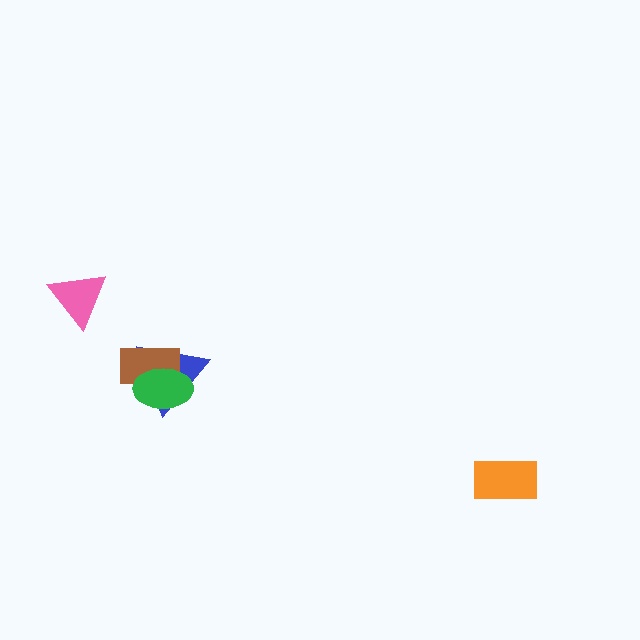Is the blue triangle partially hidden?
Yes, it is partially covered by another shape.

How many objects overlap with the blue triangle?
2 objects overlap with the blue triangle.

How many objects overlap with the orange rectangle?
0 objects overlap with the orange rectangle.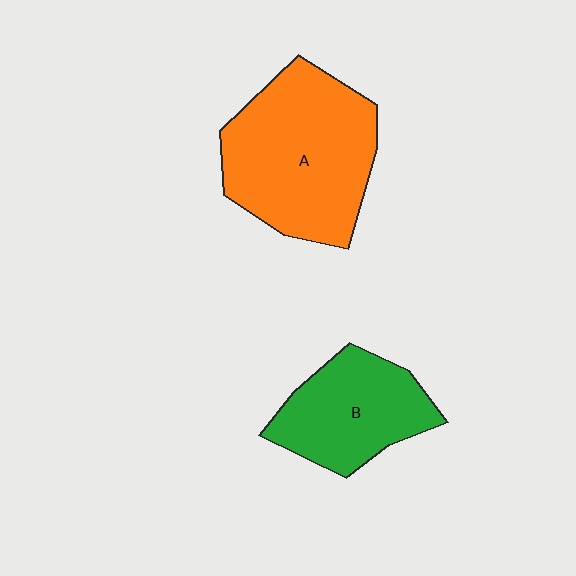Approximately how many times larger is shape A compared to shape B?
Approximately 1.6 times.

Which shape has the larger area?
Shape A (orange).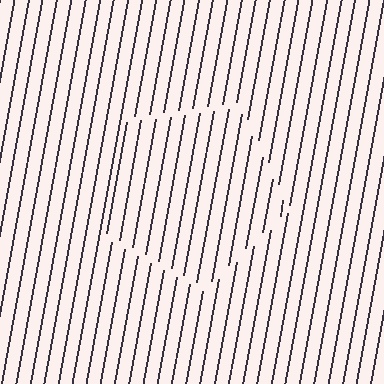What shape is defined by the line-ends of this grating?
An illusory pentagon. The interior of the shape contains the same grating, shifted by half a period — the contour is defined by the phase discontinuity where line-ends from the inner and outer gratings abut.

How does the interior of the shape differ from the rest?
The interior of the shape contains the same grating, shifted by half a period — the contour is defined by the phase discontinuity where line-ends from the inner and outer gratings abut.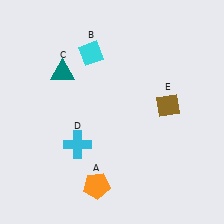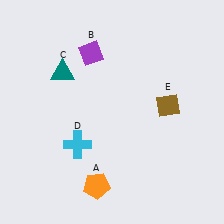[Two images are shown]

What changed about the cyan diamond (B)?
In Image 1, B is cyan. In Image 2, it changed to purple.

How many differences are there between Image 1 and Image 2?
There is 1 difference between the two images.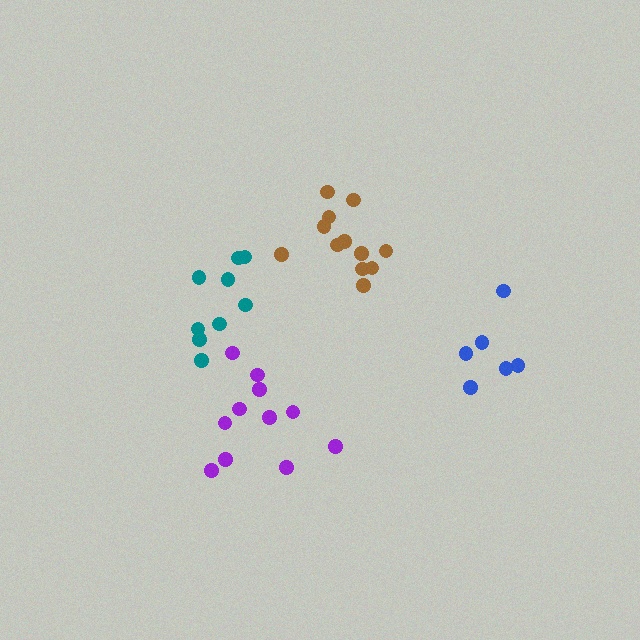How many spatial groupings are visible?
There are 4 spatial groupings.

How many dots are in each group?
Group 1: 11 dots, Group 2: 9 dots, Group 3: 12 dots, Group 4: 6 dots (38 total).